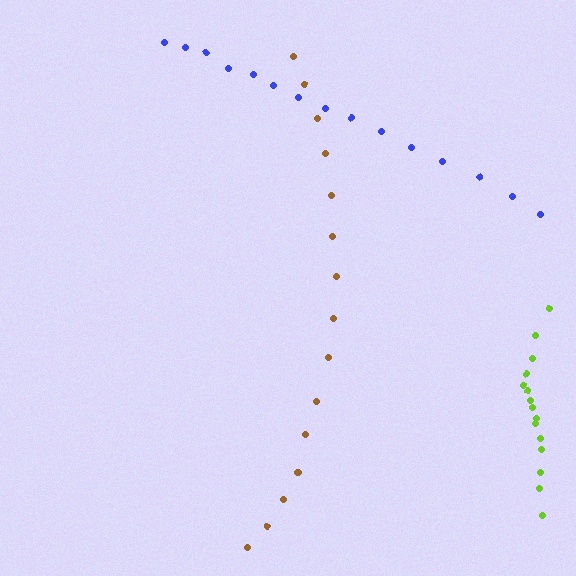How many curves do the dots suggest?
There are 3 distinct paths.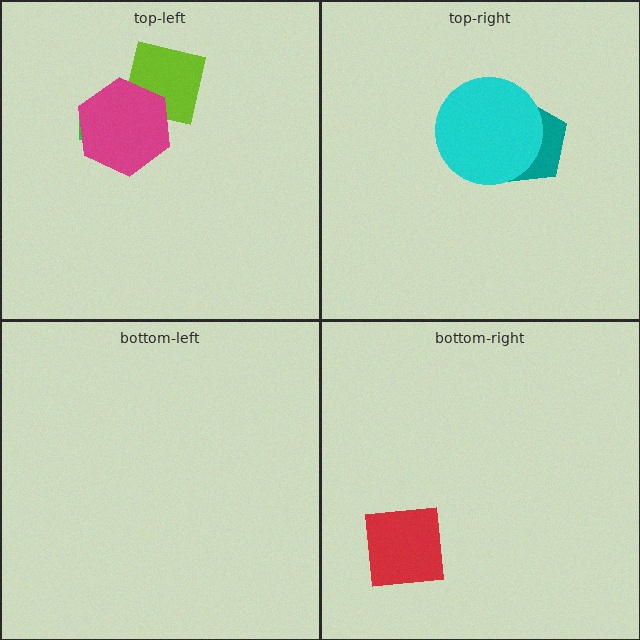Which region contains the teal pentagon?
The top-right region.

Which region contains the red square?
The bottom-right region.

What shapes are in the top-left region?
The lime square, the green cross, the magenta hexagon.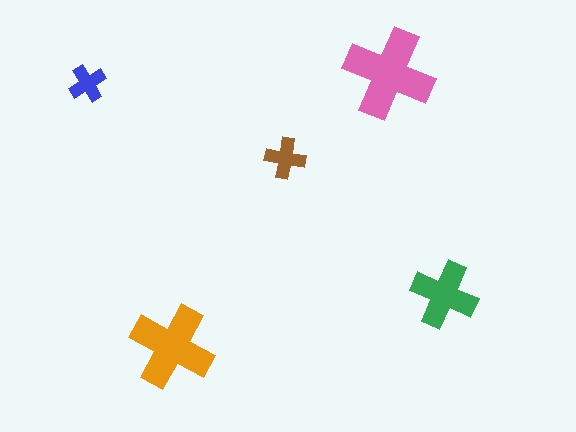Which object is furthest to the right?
The green cross is rightmost.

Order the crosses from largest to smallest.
the pink one, the orange one, the green one, the brown one, the blue one.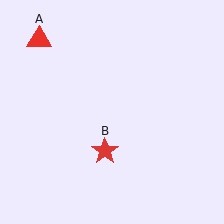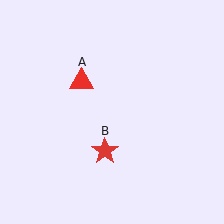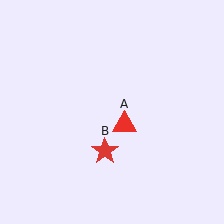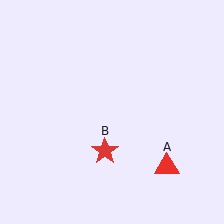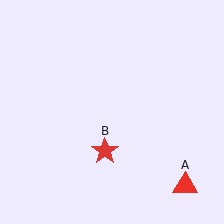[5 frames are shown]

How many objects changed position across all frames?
1 object changed position: red triangle (object A).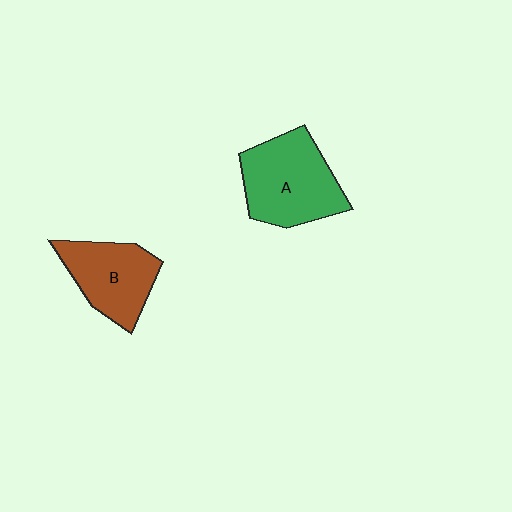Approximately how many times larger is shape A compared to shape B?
Approximately 1.3 times.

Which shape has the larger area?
Shape A (green).